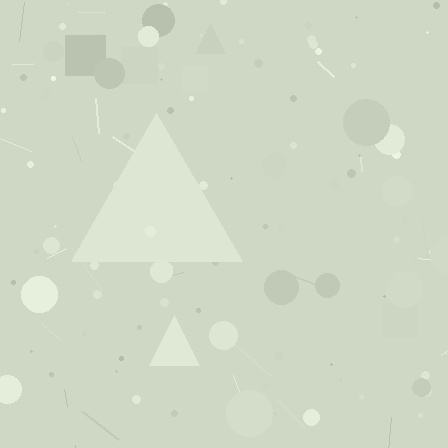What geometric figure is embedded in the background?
A triangle is embedded in the background.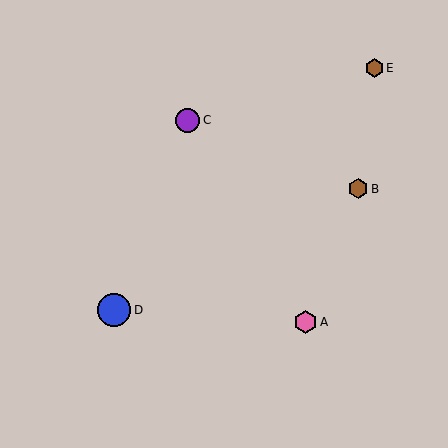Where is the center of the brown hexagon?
The center of the brown hexagon is at (358, 189).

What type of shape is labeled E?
Shape E is a brown hexagon.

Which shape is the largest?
The blue circle (labeled D) is the largest.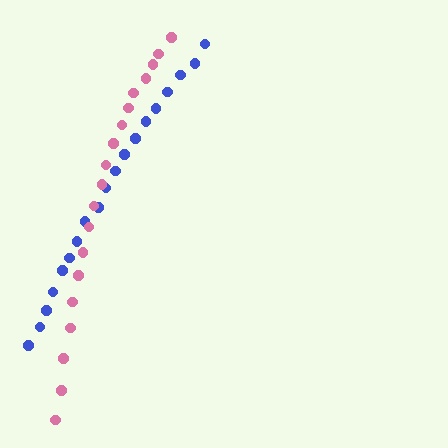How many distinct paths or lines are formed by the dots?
There are 2 distinct paths.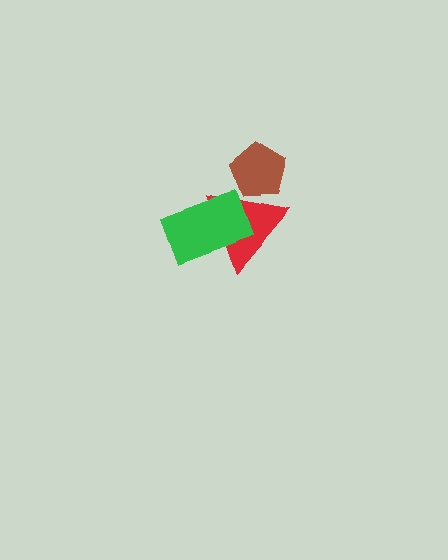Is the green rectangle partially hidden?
No, no other shape covers it.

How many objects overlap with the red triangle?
2 objects overlap with the red triangle.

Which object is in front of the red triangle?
The green rectangle is in front of the red triangle.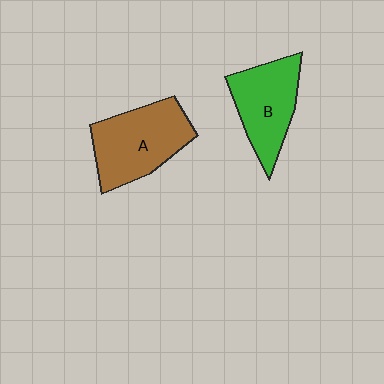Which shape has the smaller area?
Shape B (green).